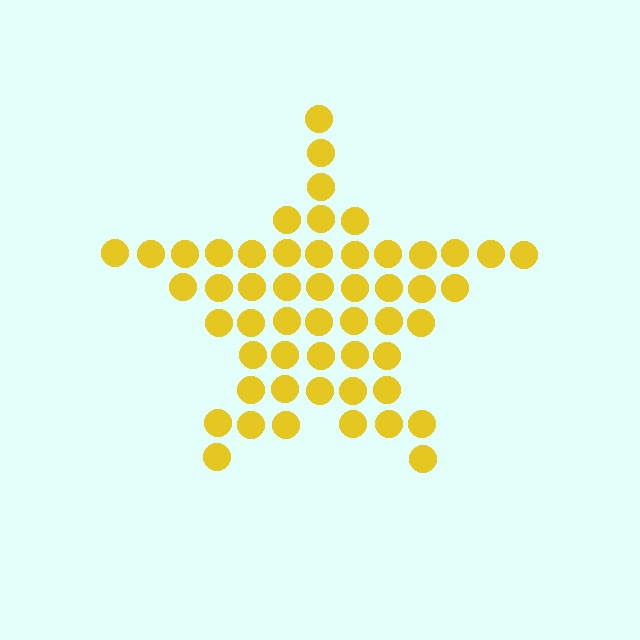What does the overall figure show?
The overall figure shows a star.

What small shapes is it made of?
It is made of small circles.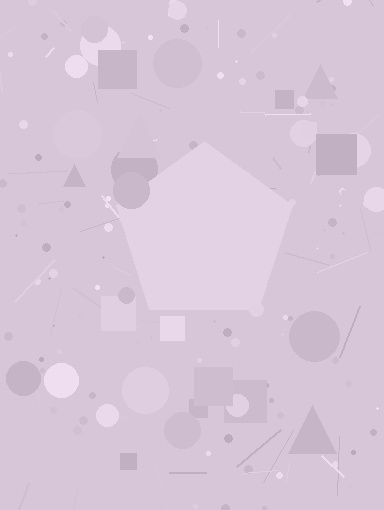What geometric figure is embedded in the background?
A pentagon is embedded in the background.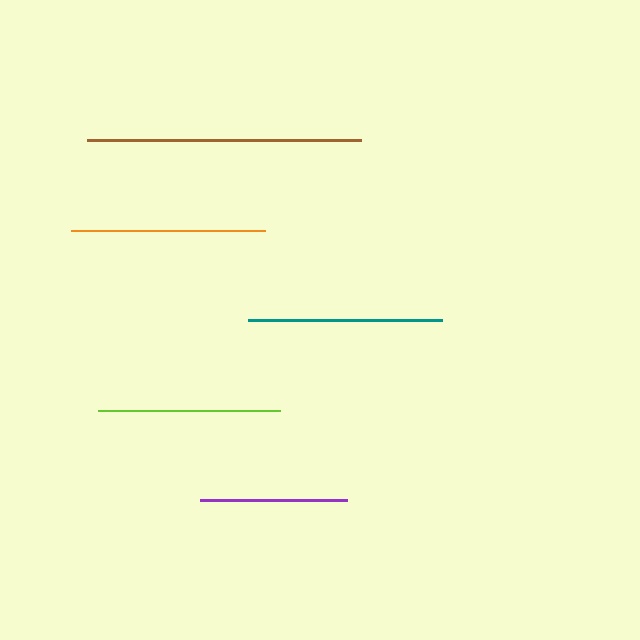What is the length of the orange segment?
The orange segment is approximately 193 pixels long.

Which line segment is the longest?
The brown line is the longest at approximately 274 pixels.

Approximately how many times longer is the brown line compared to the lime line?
The brown line is approximately 1.5 times the length of the lime line.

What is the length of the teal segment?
The teal segment is approximately 194 pixels long.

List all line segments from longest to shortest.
From longest to shortest: brown, teal, orange, lime, purple.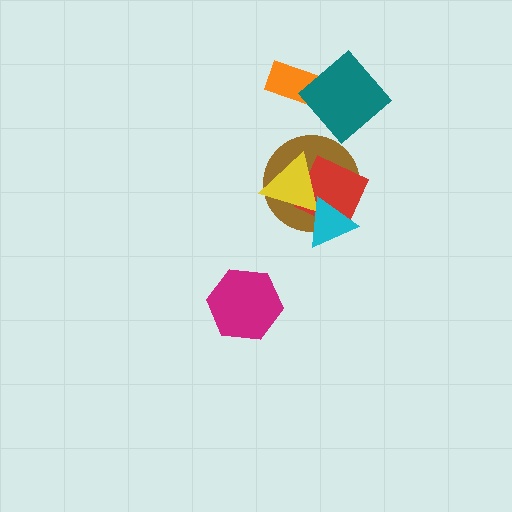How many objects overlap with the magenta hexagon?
0 objects overlap with the magenta hexagon.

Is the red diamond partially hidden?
Yes, it is partially covered by another shape.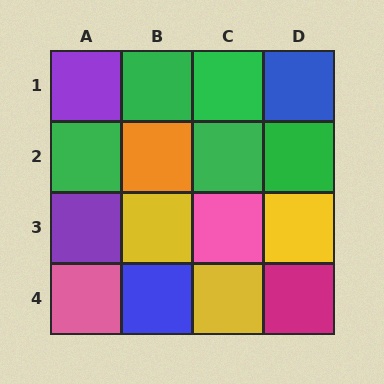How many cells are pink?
2 cells are pink.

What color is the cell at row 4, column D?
Magenta.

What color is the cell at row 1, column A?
Purple.